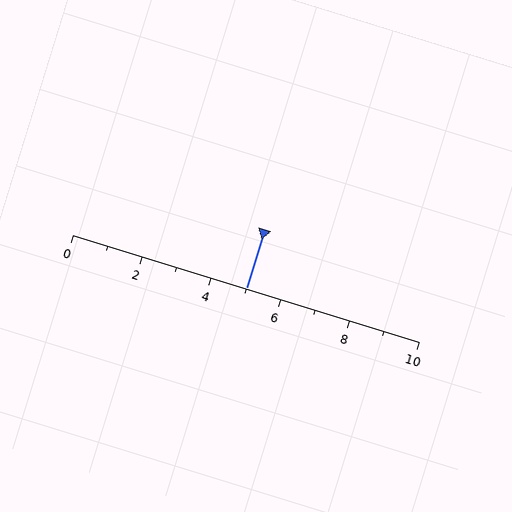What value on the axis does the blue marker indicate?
The marker indicates approximately 5.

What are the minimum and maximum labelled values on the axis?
The axis runs from 0 to 10.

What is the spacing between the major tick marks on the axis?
The major ticks are spaced 2 apart.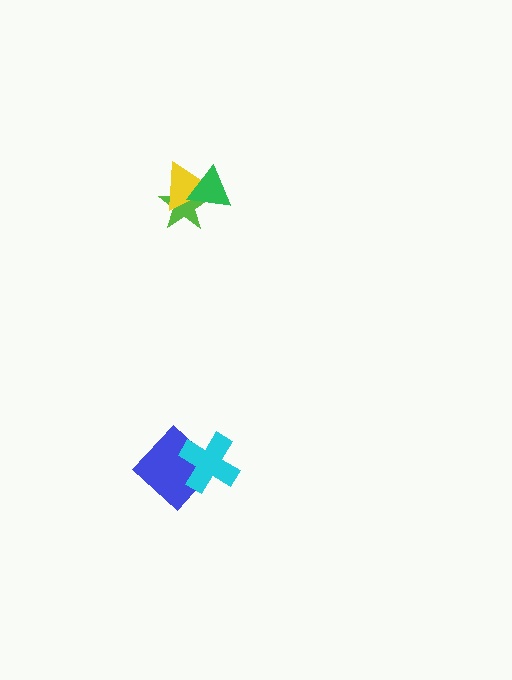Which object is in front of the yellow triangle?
The green triangle is in front of the yellow triangle.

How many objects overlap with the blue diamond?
1 object overlaps with the blue diamond.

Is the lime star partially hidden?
Yes, it is partially covered by another shape.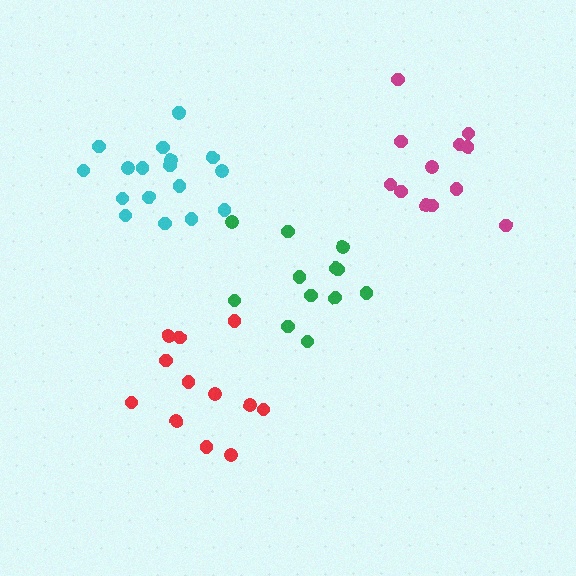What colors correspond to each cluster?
The clusters are colored: red, cyan, green, magenta.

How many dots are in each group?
Group 1: 12 dots, Group 2: 18 dots, Group 3: 12 dots, Group 4: 12 dots (54 total).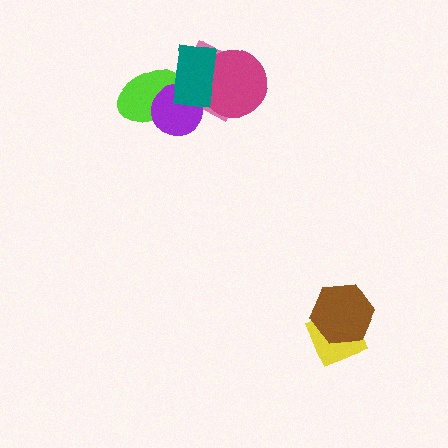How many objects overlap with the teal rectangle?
4 objects overlap with the teal rectangle.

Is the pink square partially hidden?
Yes, it is partially covered by another shape.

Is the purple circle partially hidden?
Yes, it is partially covered by another shape.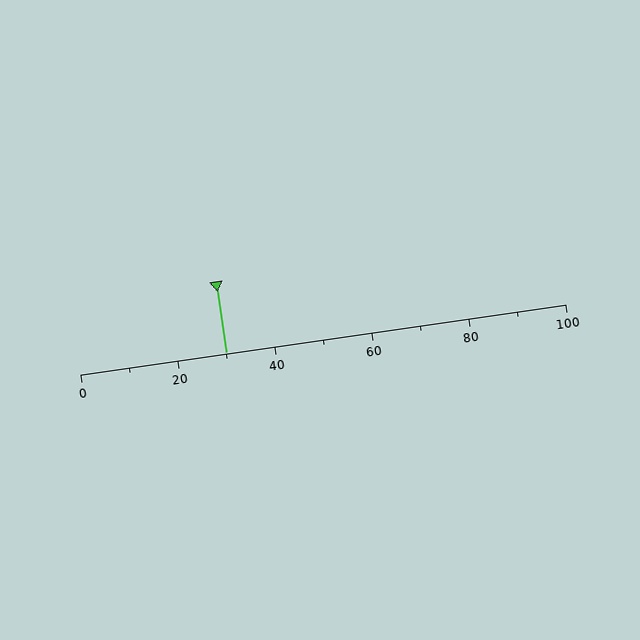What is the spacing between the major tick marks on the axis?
The major ticks are spaced 20 apart.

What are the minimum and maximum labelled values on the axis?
The axis runs from 0 to 100.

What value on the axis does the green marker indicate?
The marker indicates approximately 30.